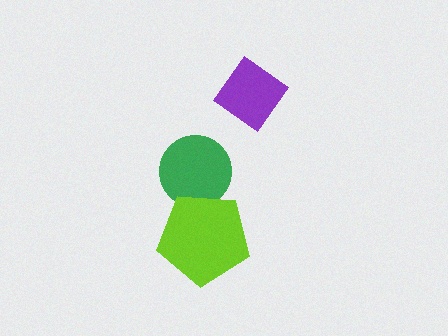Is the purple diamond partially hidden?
No, no other shape covers it.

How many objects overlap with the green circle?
1 object overlaps with the green circle.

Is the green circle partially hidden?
Yes, it is partially covered by another shape.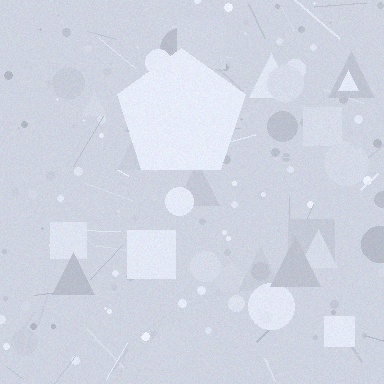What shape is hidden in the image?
A pentagon is hidden in the image.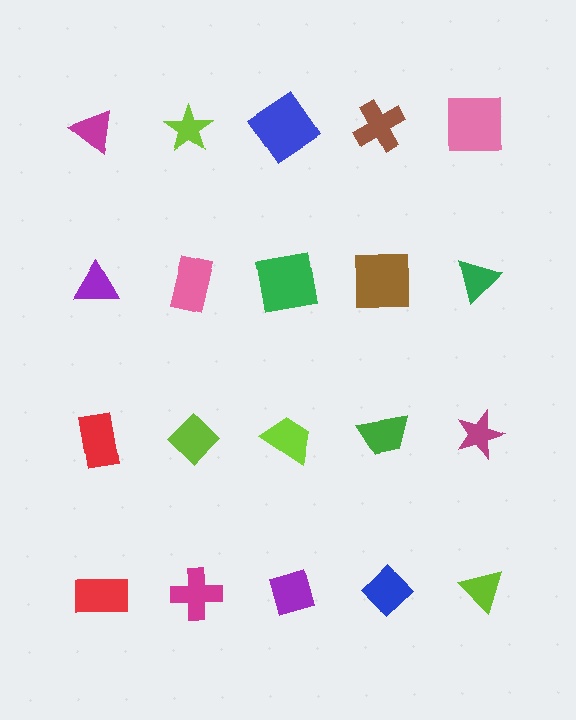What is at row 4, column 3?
A purple diamond.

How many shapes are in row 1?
5 shapes.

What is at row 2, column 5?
A green triangle.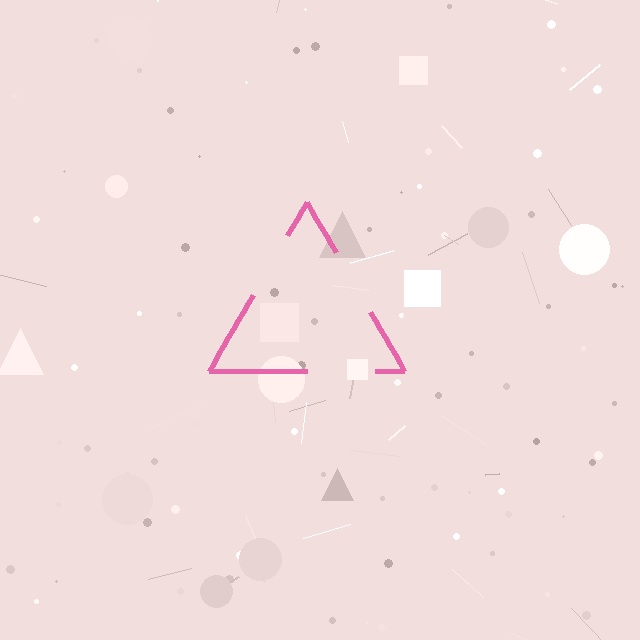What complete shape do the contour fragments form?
The contour fragments form a triangle.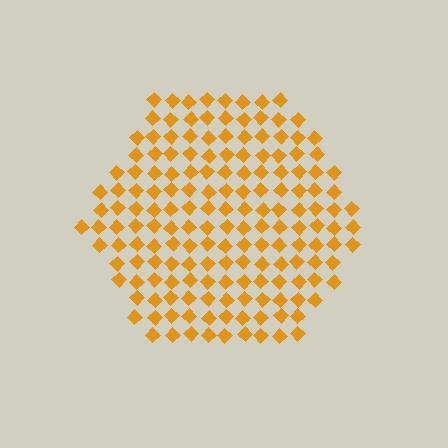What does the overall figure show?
The overall figure shows a hexagon.